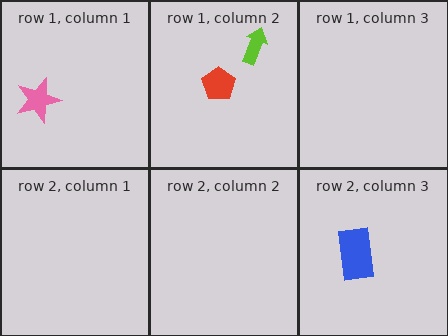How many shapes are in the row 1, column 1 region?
1.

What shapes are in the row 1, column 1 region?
The pink star.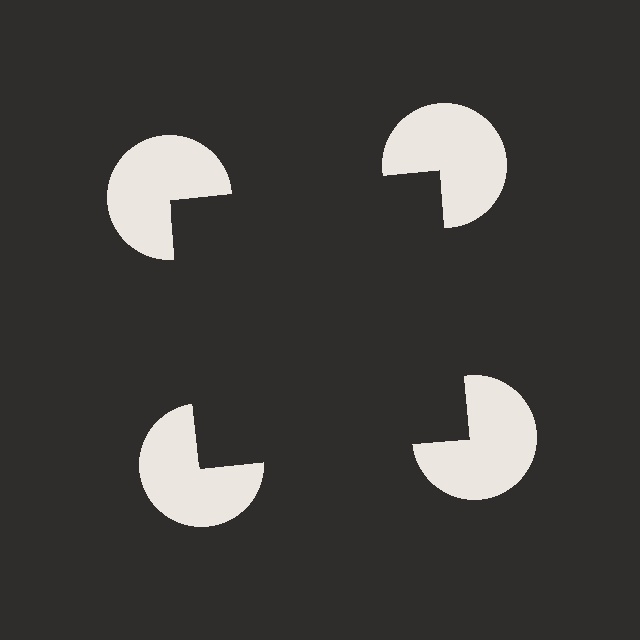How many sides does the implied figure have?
4 sides.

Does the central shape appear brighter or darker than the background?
It typically appears slightly darker than the background, even though no actual brightness change is drawn.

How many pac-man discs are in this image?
There are 4 — one at each vertex of the illusory square.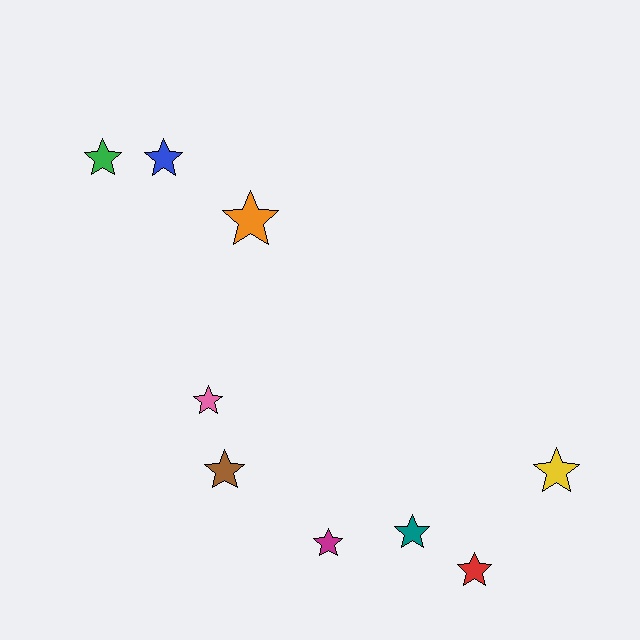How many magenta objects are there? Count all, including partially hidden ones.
There is 1 magenta object.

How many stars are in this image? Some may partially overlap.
There are 9 stars.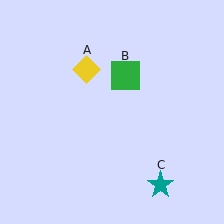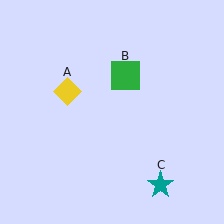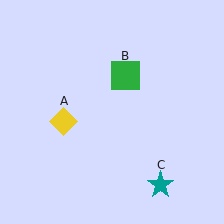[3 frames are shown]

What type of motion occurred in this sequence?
The yellow diamond (object A) rotated counterclockwise around the center of the scene.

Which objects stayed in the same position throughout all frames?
Green square (object B) and teal star (object C) remained stationary.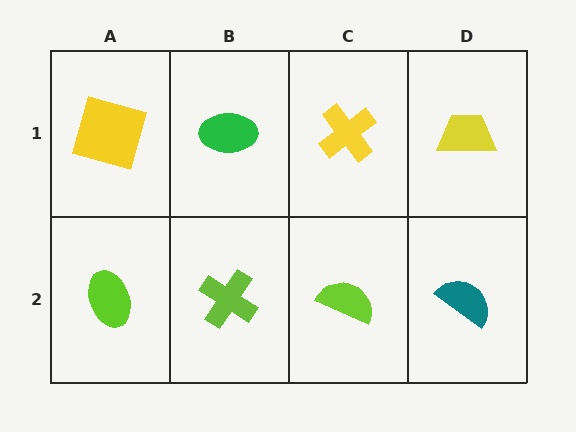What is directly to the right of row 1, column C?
A yellow trapezoid.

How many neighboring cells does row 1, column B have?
3.